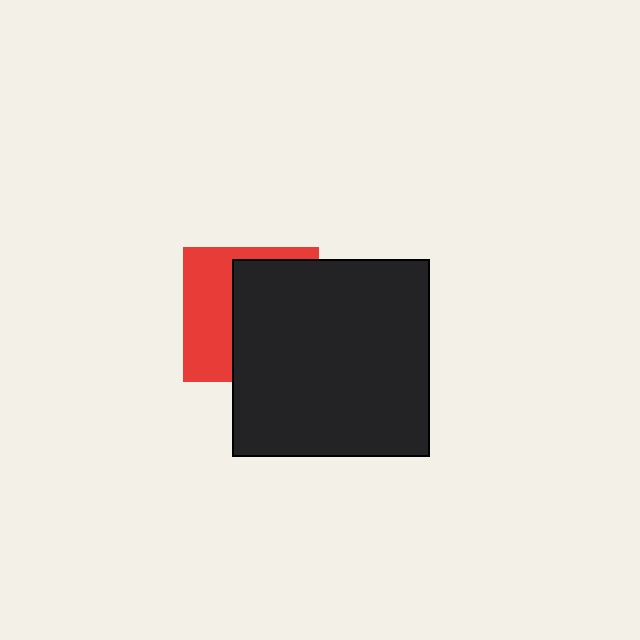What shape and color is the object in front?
The object in front is a black square.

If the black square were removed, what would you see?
You would see the complete red square.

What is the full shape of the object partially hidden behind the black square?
The partially hidden object is a red square.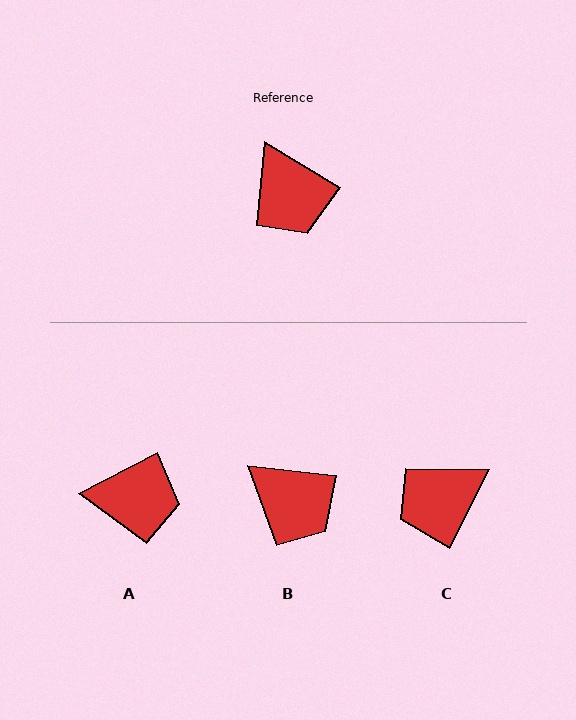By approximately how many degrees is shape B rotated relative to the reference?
Approximately 25 degrees counter-clockwise.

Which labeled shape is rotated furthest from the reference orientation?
C, about 86 degrees away.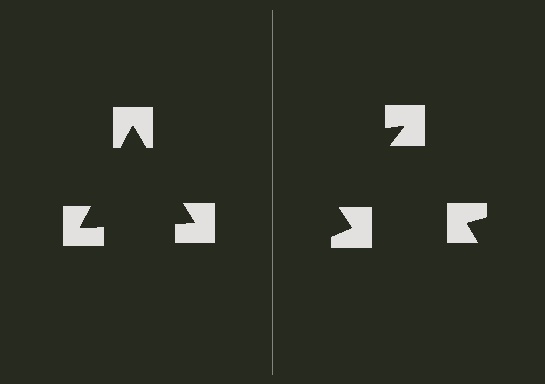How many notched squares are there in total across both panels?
6 — 3 on each side.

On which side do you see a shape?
An illusory triangle appears on the left side. On the right side the wedge cuts are rotated, so no coherent shape forms.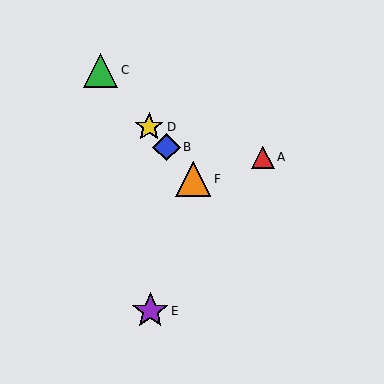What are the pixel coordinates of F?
Object F is at (193, 179).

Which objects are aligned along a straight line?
Objects B, C, D, F are aligned along a straight line.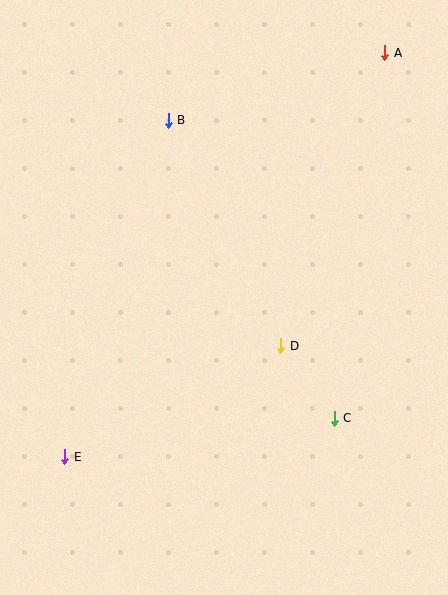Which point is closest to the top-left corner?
Point B is closest to the top-left corner.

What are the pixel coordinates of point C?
Point C is at (334, 418).